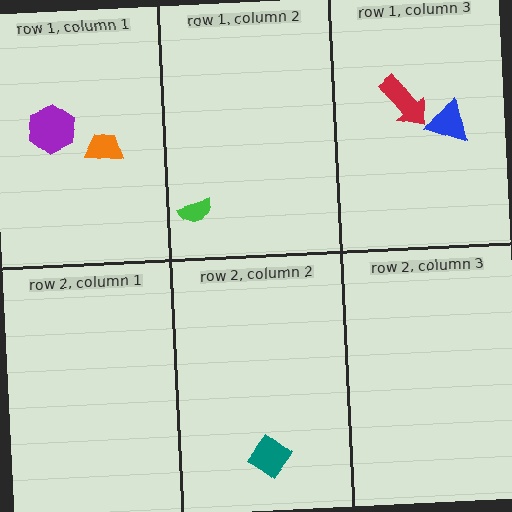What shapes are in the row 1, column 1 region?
The orange trapezoid, the purple hexagon.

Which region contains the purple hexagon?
The row 1, column 1 region.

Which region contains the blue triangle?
The row 1, column 3 region.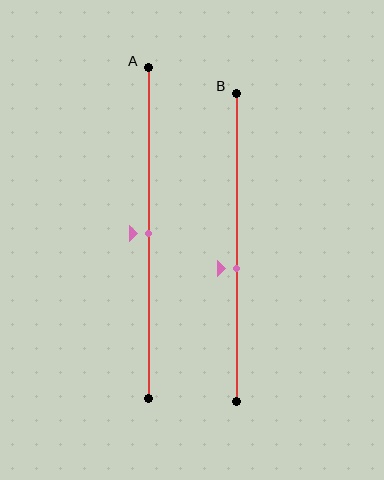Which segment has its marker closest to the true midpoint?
Segment A has its marker closest to the true midpoint.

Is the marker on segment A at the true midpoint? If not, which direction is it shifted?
Yes, the marker on segment A is at the true midpoint.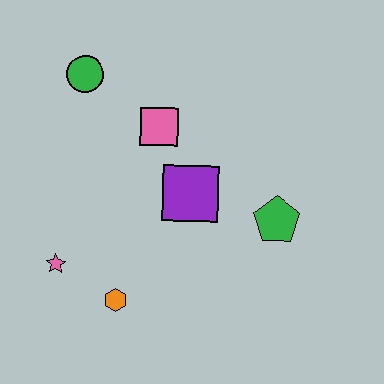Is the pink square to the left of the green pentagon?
Yes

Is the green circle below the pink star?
No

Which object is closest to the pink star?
The orange hexagon is closest to the pink star.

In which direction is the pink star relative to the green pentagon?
The pink star is to the left of the green pentagon.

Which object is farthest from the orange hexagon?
The green circle is farthest from the orange hexagon.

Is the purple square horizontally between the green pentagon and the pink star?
Yes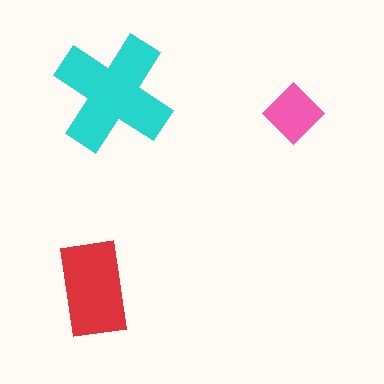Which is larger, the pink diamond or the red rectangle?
The red rectangle.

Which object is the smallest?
The pink diamond.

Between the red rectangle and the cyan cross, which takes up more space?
The cyan cross.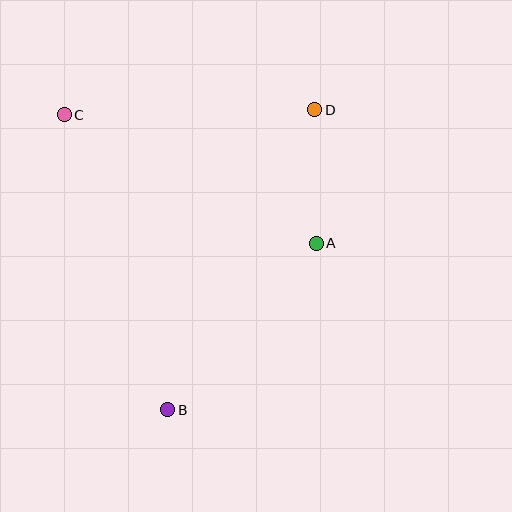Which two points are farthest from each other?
Points B and D are farthest from each other.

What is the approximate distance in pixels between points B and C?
The distance between B and C is approximately 312 pixels.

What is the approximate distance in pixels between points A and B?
The distance between A and B is approximately 223 pixels.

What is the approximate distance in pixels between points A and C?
The distance between A and C is approximately 283 pixels.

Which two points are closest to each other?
Points A and D are closest to each other.